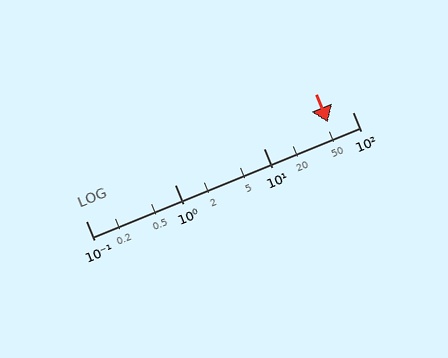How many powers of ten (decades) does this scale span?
The scale spans 3 decades, from 0.1 to 100.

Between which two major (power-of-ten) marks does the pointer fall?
The pointer is between 10 and 100.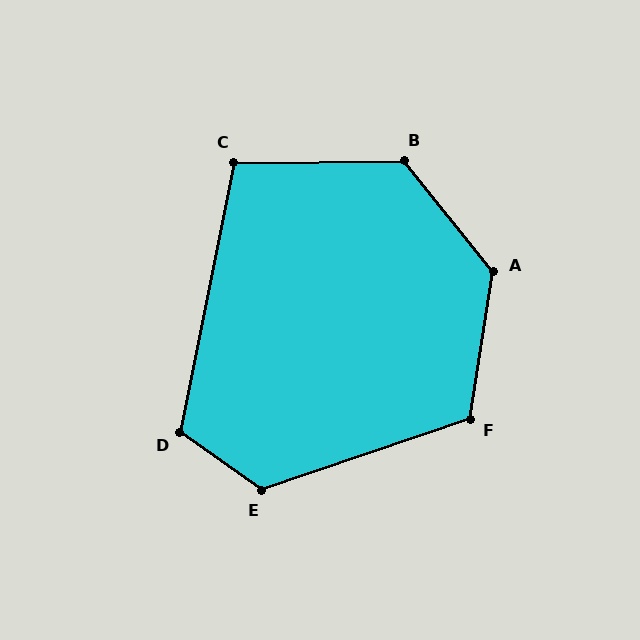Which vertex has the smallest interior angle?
C, at approximately 102 degrees.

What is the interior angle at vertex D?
Approximately 114 degrees (obtuse).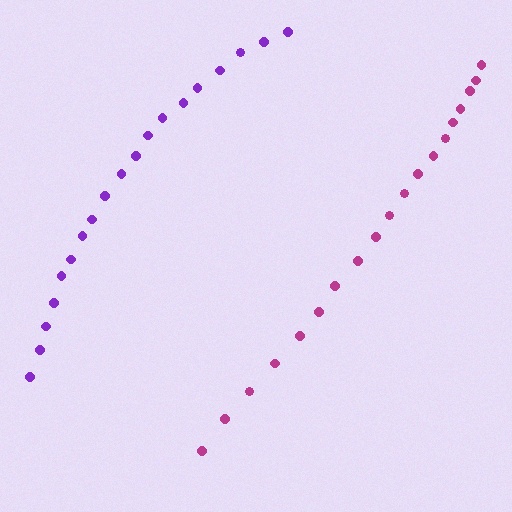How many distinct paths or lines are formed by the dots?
There are 2 distinct paths.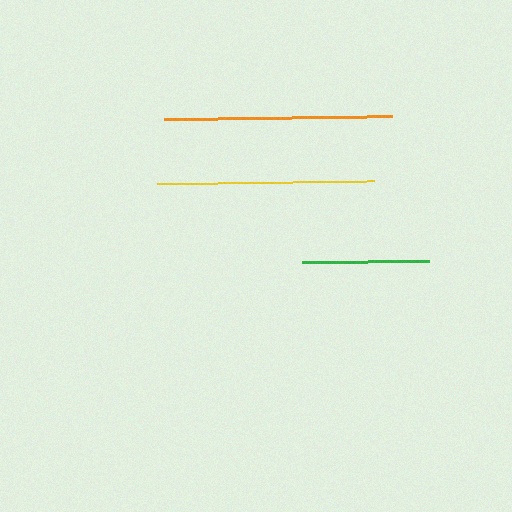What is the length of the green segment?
The green segment is approximately 127 pixels long.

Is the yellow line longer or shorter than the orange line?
The orange line is longer than the yellow line.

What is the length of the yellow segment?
The yellow segment is approximately 217 pixels long.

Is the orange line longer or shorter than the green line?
The orange line is longer than the green line.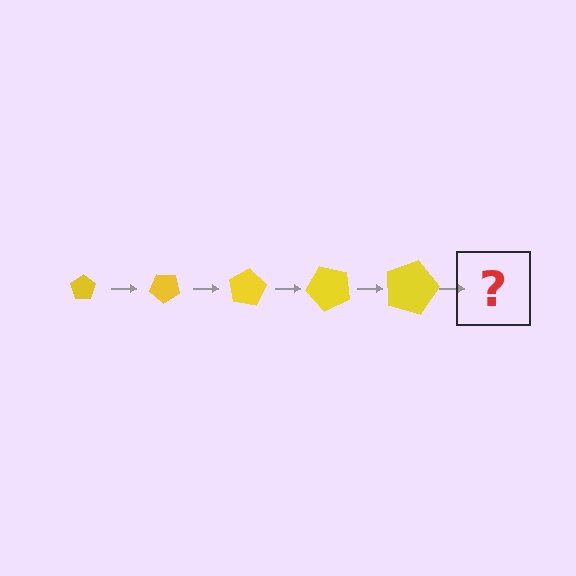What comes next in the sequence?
The next element should be a pentagon, larger than the previous one and rotated 200 degrees from the start.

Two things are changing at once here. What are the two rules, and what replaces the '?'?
The two rules are that the pentagon grows larger each step and it rotates 40 degrees each step. The '?' should be a pentagon, larger than the previous one and rotated 200 degrees from the start.